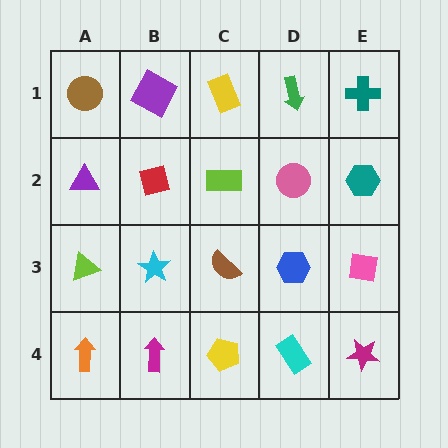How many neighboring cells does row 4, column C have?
3.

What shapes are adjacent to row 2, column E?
A teal cross (row 1, column E), a pink square (row 3, column E), a pink circle (row 2, column D).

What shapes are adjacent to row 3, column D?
A pink circle (row 2, column D), a cyan rectangle (row 4, column D), a brown semicircle (row 3, column C), a pink square (row 3, column E).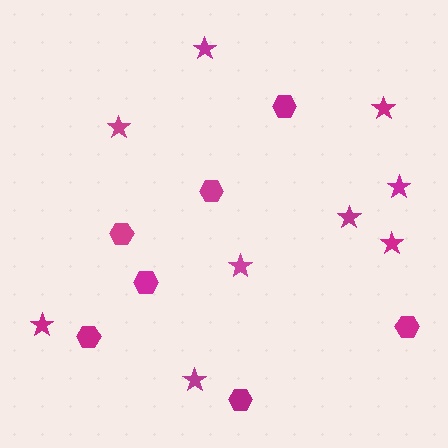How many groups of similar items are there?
There are 2 groups: one group of hexagons (7) and one group of stars (9).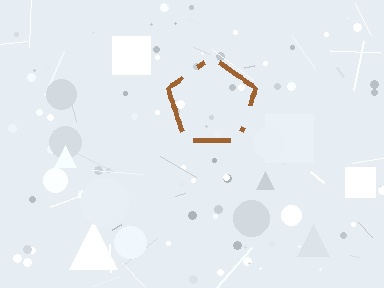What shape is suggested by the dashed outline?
The dashed outline suggests a pentagon.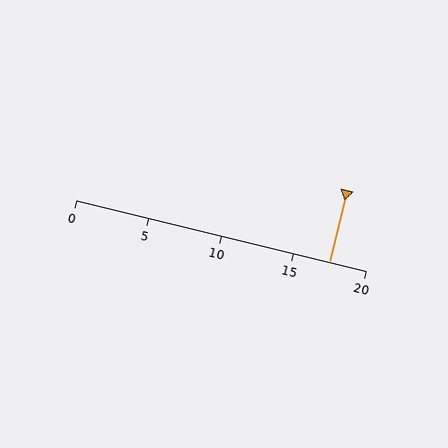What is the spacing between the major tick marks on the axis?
The major ticks are spaced 5 apart.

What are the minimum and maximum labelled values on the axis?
The axis runs from 0 to 20.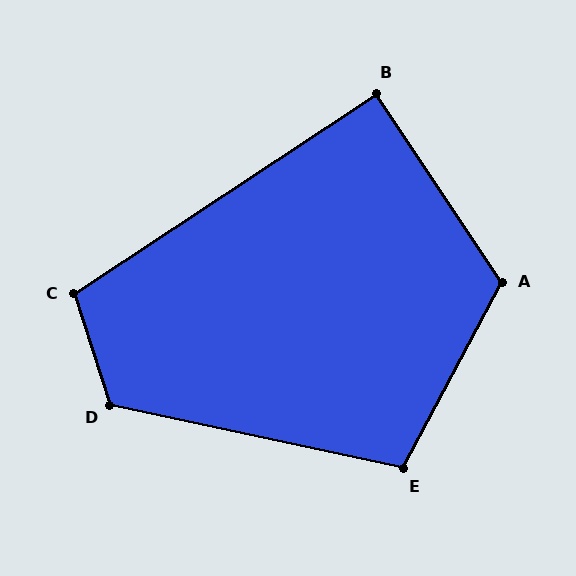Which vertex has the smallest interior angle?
B, at approximately 90 degrees.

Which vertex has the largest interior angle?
D, at approximately 120 degrees.